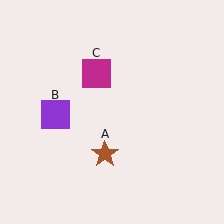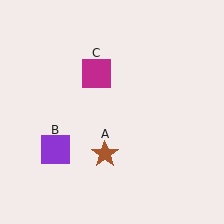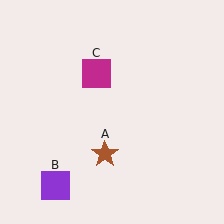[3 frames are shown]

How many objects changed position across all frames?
1 object changed position: purple square (object B).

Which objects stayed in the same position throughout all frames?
Brown star (object A) and magenta square (object C) remained stationary.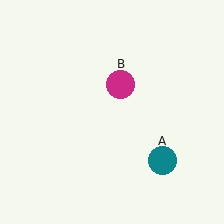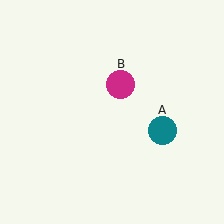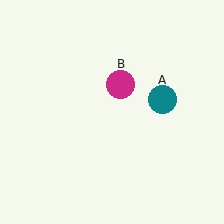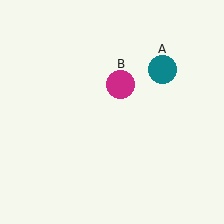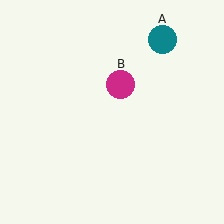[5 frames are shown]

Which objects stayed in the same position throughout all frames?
Magenta circle (object B) remained stationary.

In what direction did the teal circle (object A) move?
The teal circle (object A) moved up.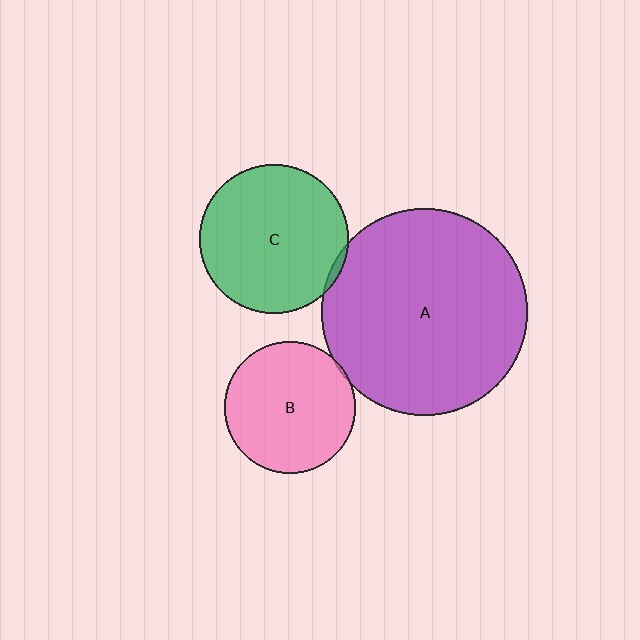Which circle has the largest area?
Circle A (purple).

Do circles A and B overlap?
Yes.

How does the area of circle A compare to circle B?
Approximately 2.5 times.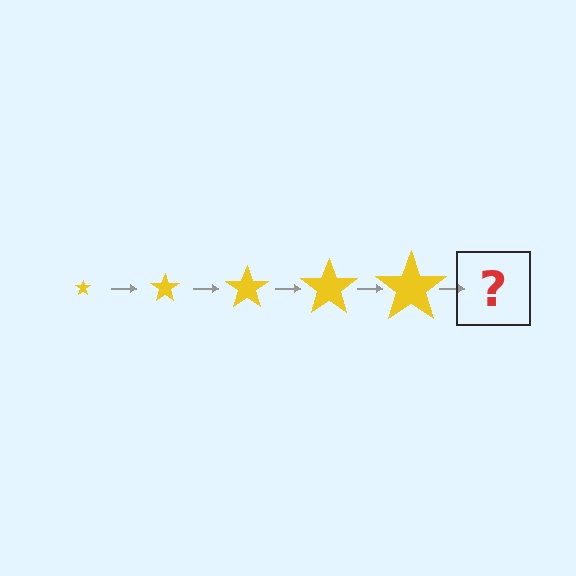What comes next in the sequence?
The next element should be a yellow star, larger than the previous one.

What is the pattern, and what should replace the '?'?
The pattern is that the star gets progressively larger each step. The '?' should be a yellow star, larger than the previous one.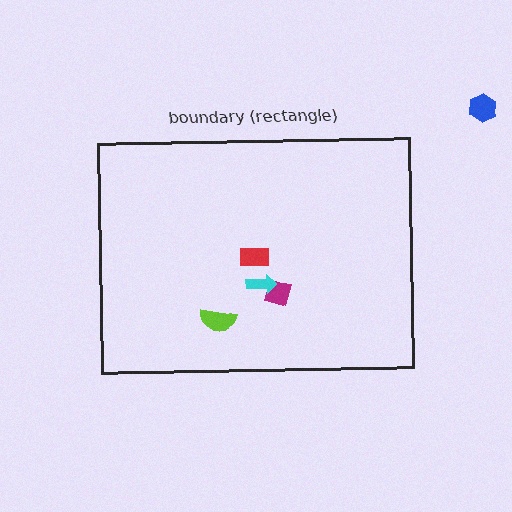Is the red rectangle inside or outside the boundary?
Inside.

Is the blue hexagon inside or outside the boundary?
Outside.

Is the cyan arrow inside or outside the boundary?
Inside.